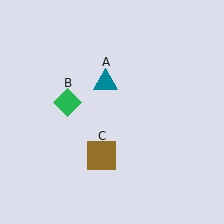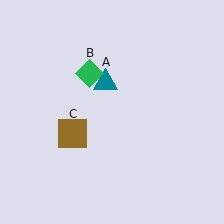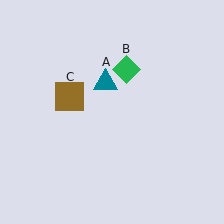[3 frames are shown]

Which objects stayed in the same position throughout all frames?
Teal triangle (object A) remained stationary.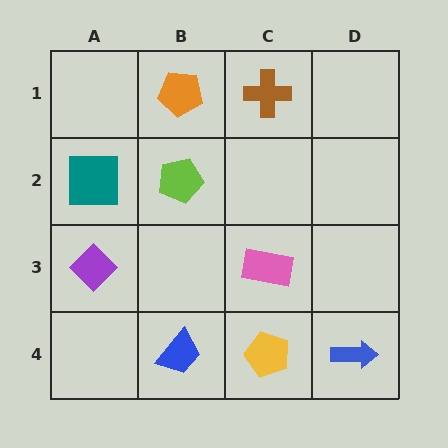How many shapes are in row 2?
2 shapes.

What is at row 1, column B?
An orange pentagon.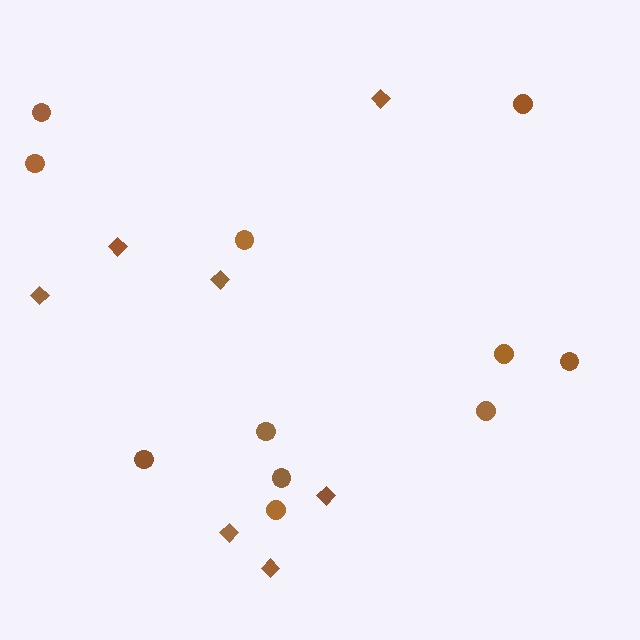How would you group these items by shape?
There are 2 groups: one group of circles (11) and one group of diamonds (7).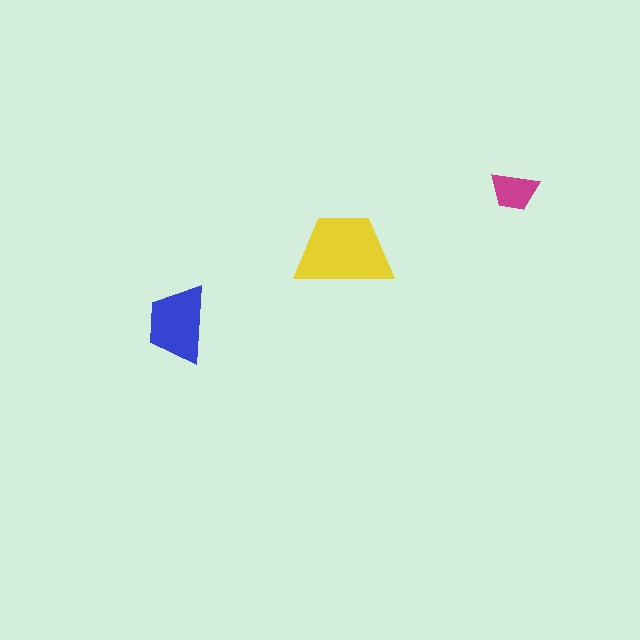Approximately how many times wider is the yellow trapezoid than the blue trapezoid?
About 1.5 times wider.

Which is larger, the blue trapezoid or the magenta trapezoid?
The blue one.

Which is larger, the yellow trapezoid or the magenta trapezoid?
The yellow one.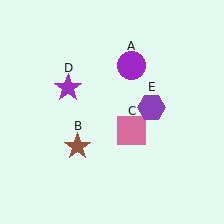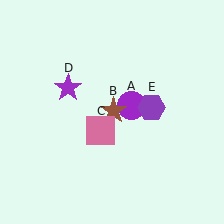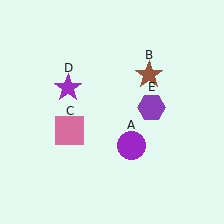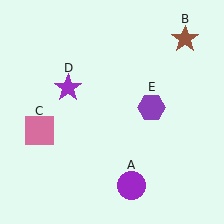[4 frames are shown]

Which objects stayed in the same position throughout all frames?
Purple star (object D) and purple hexagon (object E) remained stationary.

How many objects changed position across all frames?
3 objects changed position: purple circle (object A), brown star (object B), pink square (object C).